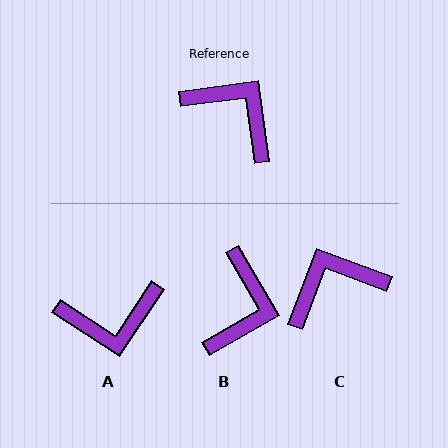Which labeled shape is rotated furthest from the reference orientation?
A, about 131 degrees away.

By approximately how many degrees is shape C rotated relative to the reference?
Approximately 62 degrees counter-clockwise.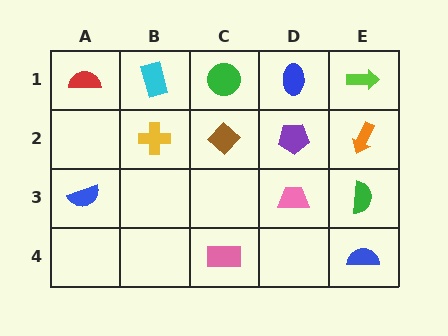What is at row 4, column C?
A pink rectangle.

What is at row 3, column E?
A green semicircle.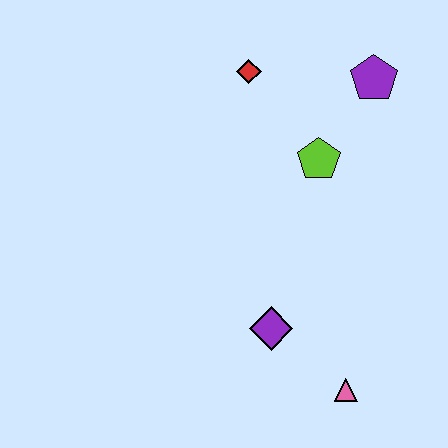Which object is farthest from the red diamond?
The pink triangle is farthest from the red diamond.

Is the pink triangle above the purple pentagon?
No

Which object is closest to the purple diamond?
The pink triangle is closest to the purple diamond.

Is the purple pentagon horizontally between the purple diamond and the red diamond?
No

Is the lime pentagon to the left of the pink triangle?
Yes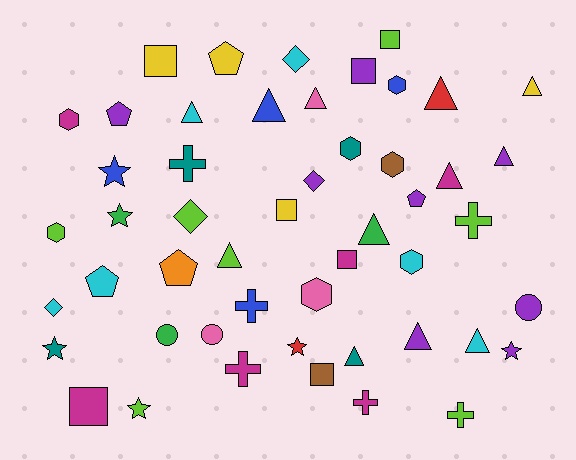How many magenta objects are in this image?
There are 6 magenta objects.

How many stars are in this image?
There are 6 stars.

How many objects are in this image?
There are 50 objects.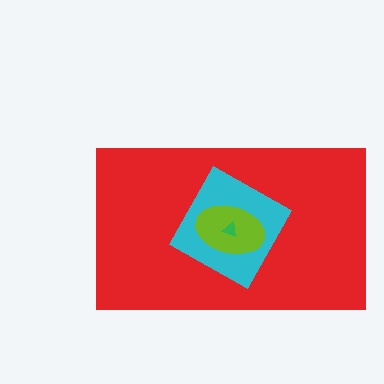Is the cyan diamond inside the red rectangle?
Yes.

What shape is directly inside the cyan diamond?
The lime ellipse.